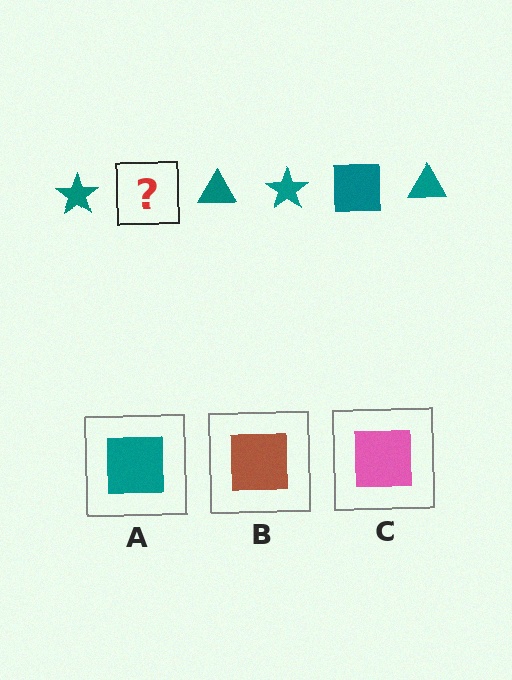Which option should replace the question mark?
Option A.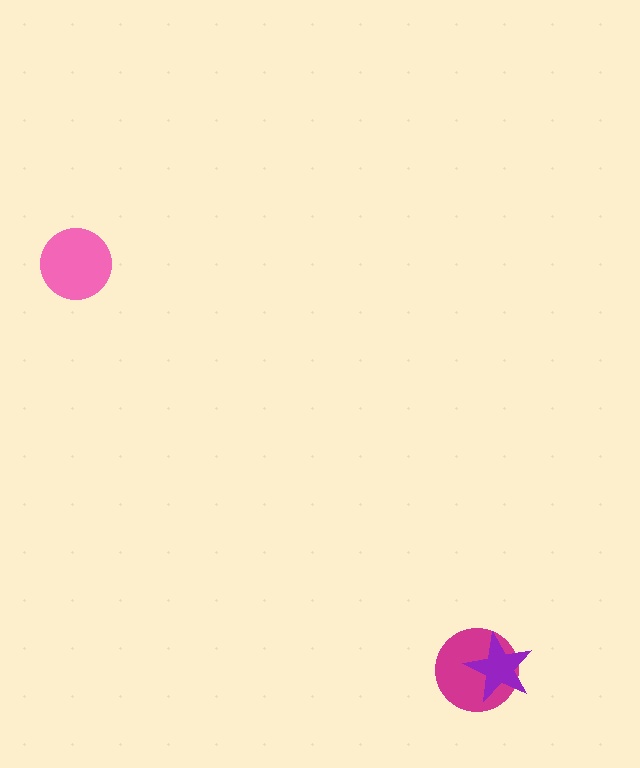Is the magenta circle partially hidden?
Yes, it is partially covered by another shape.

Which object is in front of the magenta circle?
The purple star is in front of the magenta circle.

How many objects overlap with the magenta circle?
1 object overlaps with the magenta circle.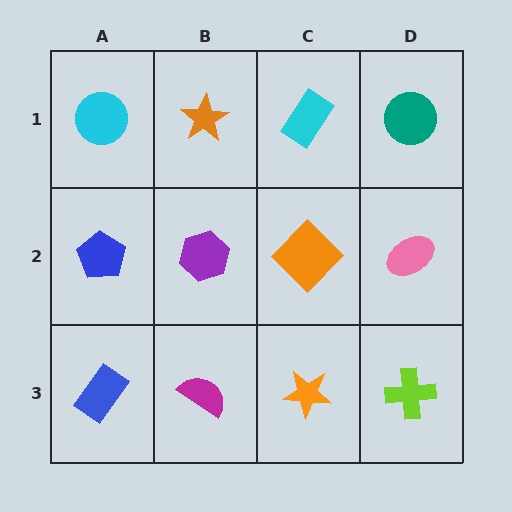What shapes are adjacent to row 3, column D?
A pink ellipse (row 2, column D), an orange star (row 3, column C).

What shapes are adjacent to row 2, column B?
An orange star (row 1, column B), a magenta semicircle (row 3, column B), a blue pentagon (row 2, column A), an orange diamond (row 2, column C).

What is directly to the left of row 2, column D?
An orange diamond.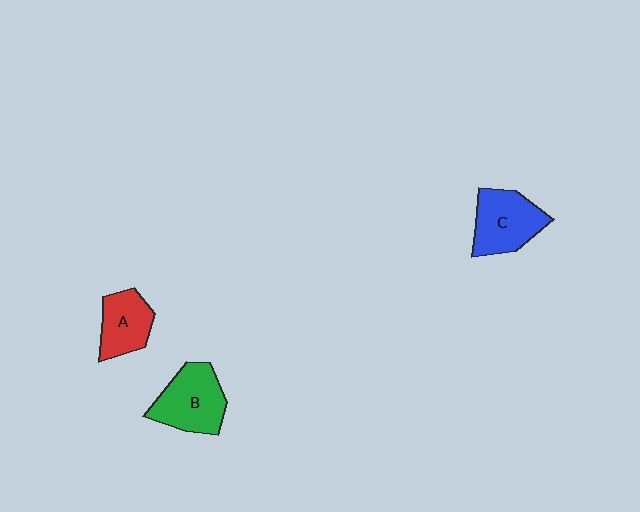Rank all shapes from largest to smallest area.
From largest to smallest: B (green), C (blue), A (red).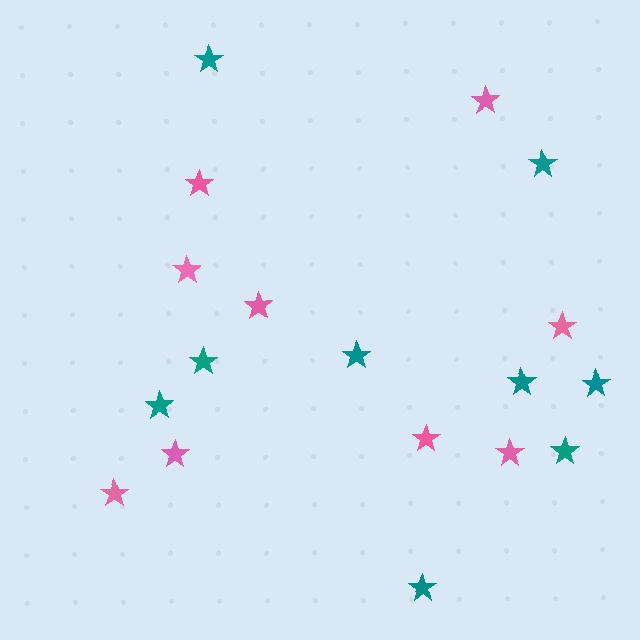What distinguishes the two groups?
There are 2 groups: one group of pink stars (9) and one group of teal stars (9).